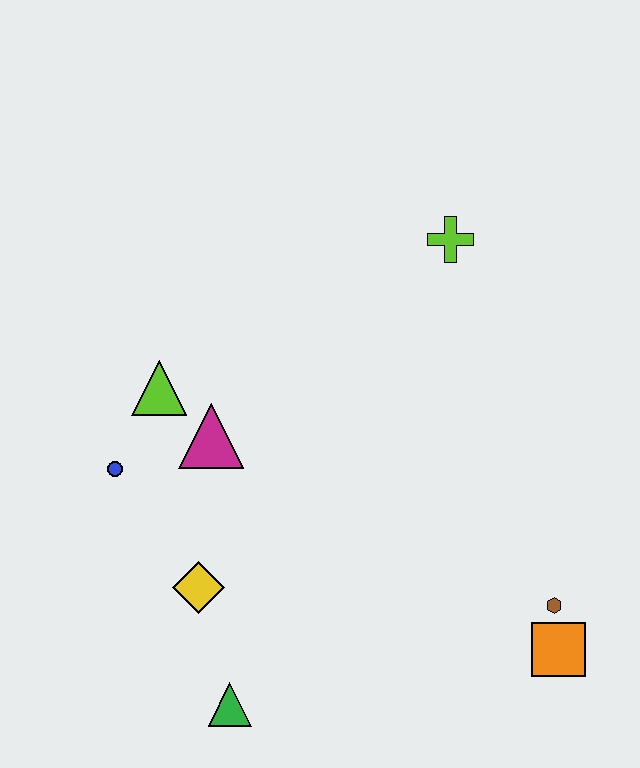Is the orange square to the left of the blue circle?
No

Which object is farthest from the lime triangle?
The orange square is farthest from the lime triangle.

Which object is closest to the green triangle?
The yellow diamond is closest to the green triangle.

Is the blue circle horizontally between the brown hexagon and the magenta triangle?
No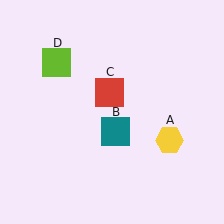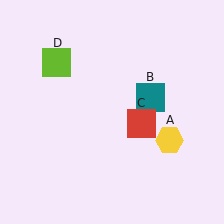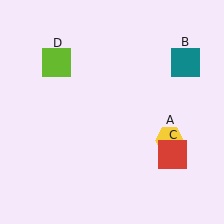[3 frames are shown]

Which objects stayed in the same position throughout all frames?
Yellow hexagon (object A) and lime square (object D) remained stationary.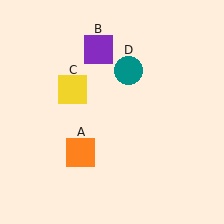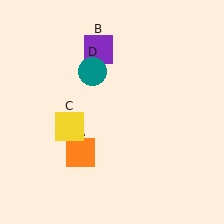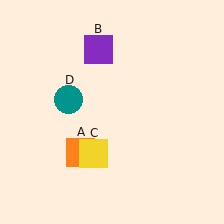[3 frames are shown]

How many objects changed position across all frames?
2 objects changed position: yellow square (object C), teal circle (object D).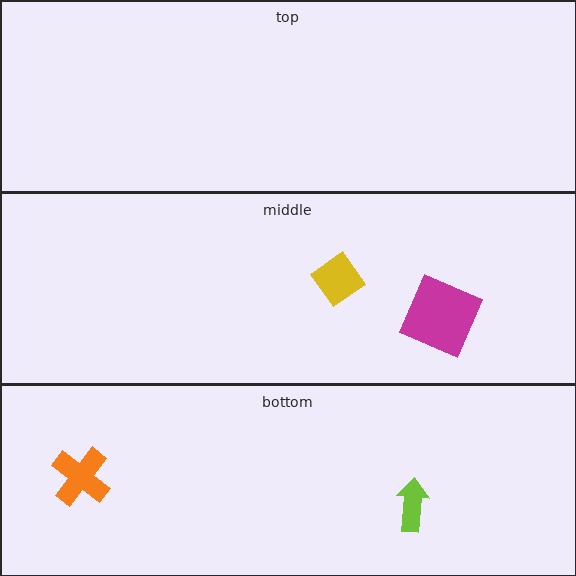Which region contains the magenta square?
The middle region.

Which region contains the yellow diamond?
The middle region.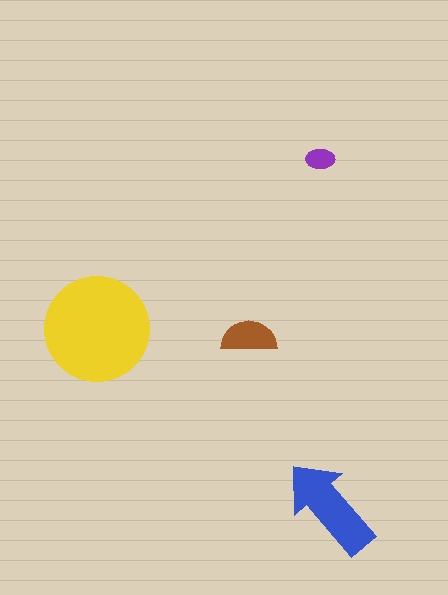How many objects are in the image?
There are 4 objects in the image.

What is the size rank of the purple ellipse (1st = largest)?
4th.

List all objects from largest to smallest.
The yellow circle, the blue arrow, the brown semicircle, the purple ellipse.